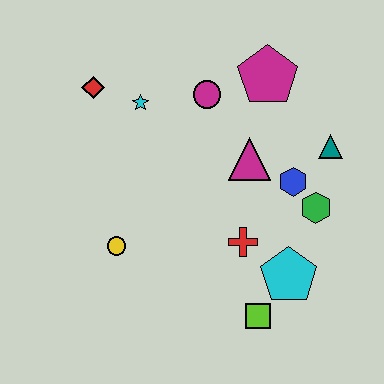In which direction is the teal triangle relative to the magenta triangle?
The teal triangle is to the right of the magenta triangle.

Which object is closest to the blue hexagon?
The green hexagon is closest to the blue hexagon.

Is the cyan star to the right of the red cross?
No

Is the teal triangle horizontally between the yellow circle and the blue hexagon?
No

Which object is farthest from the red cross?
The red diamond is farthest from the red cross.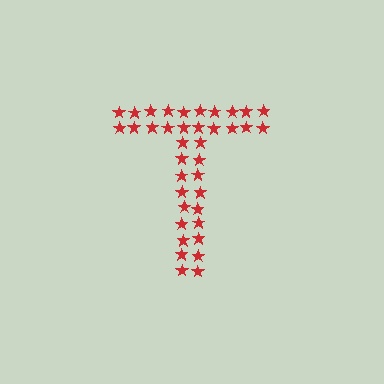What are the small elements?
The small elements are stars.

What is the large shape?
The large shape is the letter T.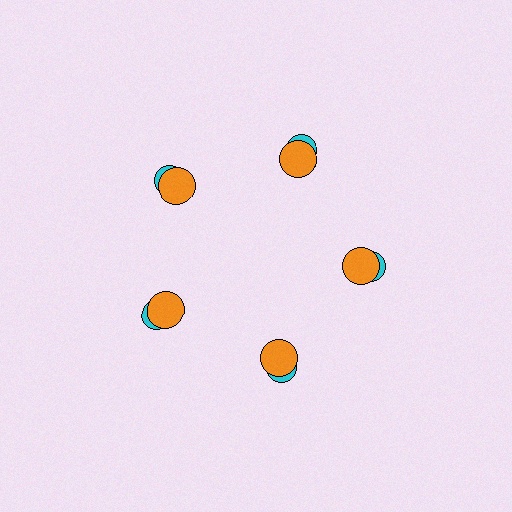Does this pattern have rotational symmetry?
Yes, this pattern has 5-fold rotational symmetry. It looks the same after rotating 72 degrees around the center.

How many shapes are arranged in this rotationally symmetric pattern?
There are 10 shapes, arranged in 5 groups of 2.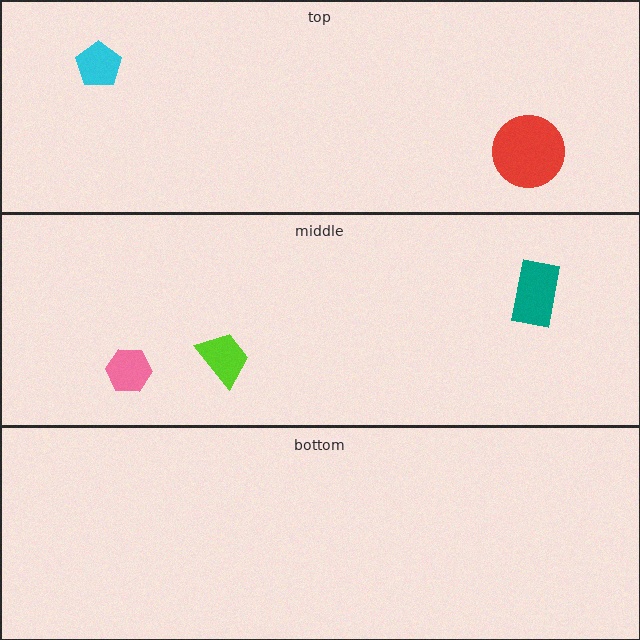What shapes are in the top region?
The cyan pentagon, the red circle.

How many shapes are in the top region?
2.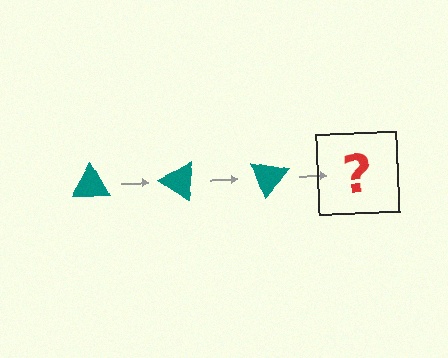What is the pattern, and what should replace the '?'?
The pattern is that the triangle rotates 35 degrees each step. The '?' should be a teal triangle rotated 105 degrees.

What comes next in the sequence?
The next element should be a teal triangle rotated 105 degrees.